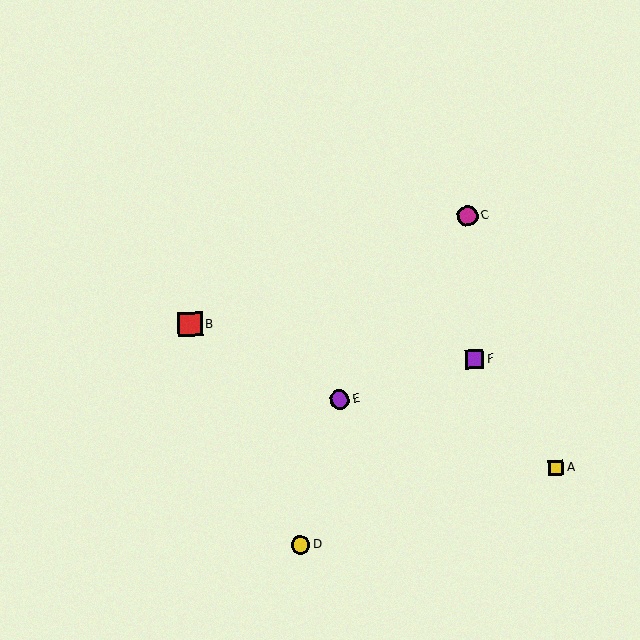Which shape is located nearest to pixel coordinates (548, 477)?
The yellow square (labeled A) at (556, 468) is nearest to that location.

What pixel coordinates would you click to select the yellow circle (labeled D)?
Click at (301, 545) to select the yellow circle D.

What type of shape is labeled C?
Shape C is a magenta circle.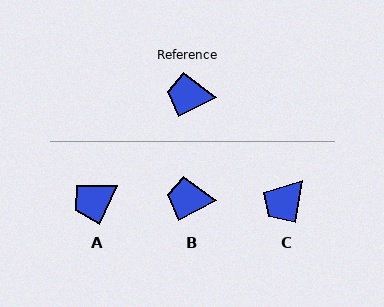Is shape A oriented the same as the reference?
No, it is off by about 37 degrees.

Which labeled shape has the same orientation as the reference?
B.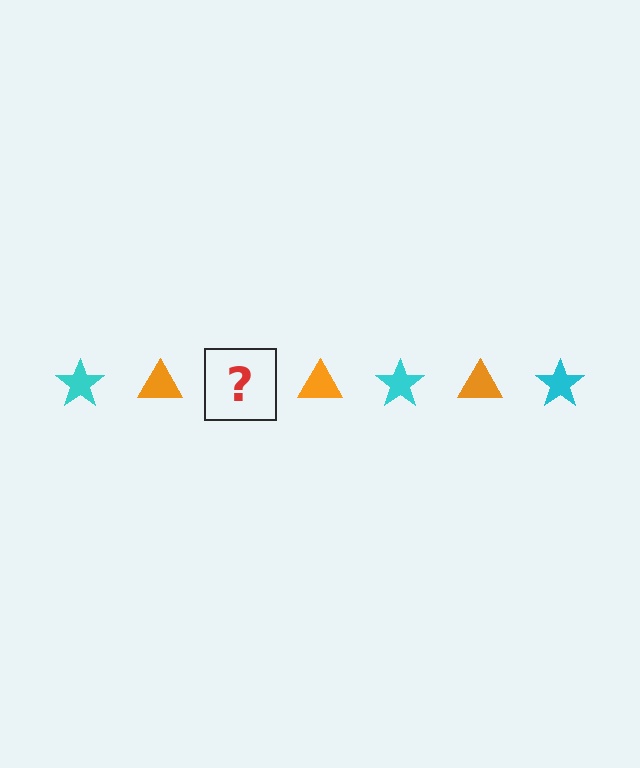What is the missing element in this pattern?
The missing element is a cyan star.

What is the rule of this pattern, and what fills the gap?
The rule is that the pattern alternates between cyan star and orange triangle. The gap should be filled with a cyan star.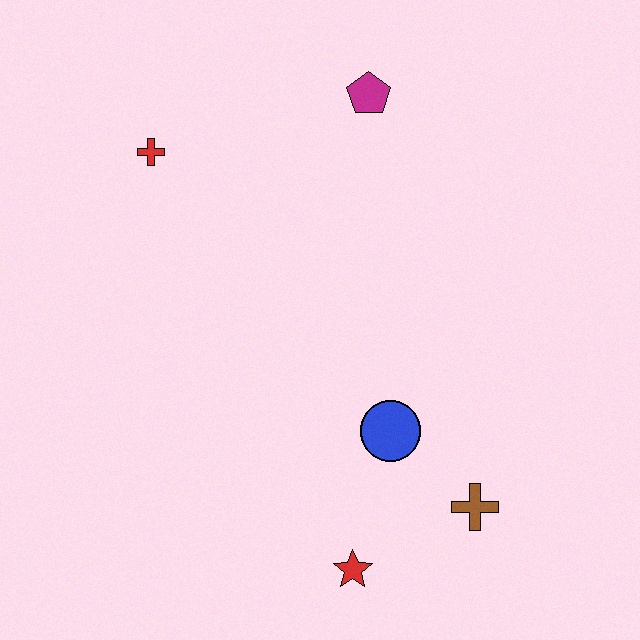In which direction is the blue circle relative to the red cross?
The blue circle is below the red cross.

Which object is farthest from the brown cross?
The red cross is farthest from the brown cross.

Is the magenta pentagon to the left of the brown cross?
Yes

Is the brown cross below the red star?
No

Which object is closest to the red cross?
The magenta pentagon is closest to the red cross.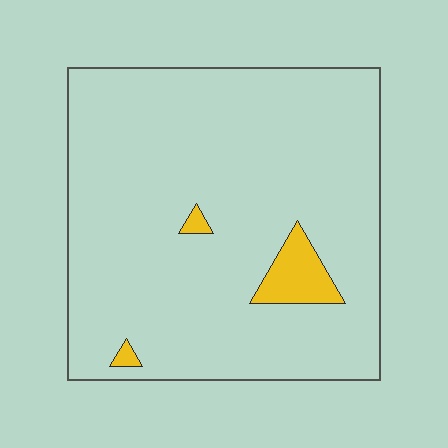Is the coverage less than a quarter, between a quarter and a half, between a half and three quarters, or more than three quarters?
Less than a quarter.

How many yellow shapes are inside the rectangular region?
3.